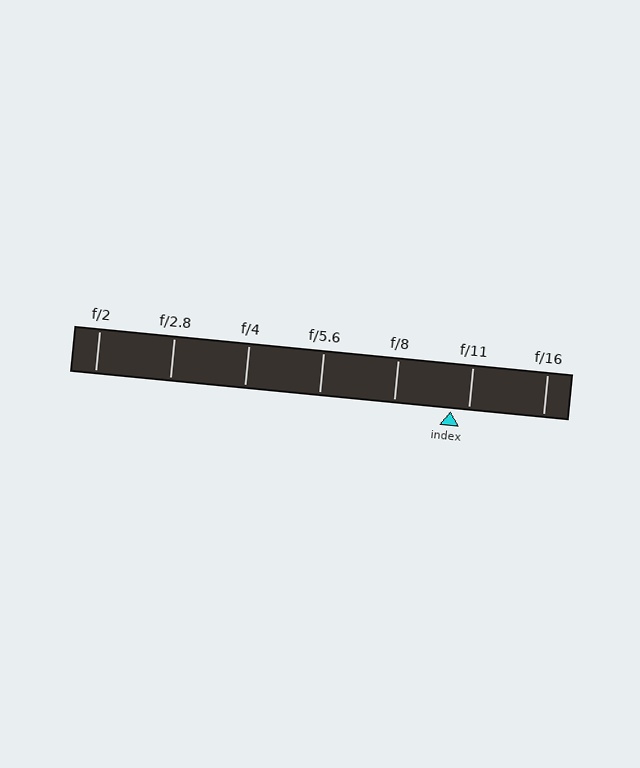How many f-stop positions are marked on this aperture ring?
There are 7 f-stop positions marked.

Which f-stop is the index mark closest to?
The index mark is closest to f/11.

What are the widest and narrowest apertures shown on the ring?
The widest aperture shown is f/2 and the narrowest is f/16.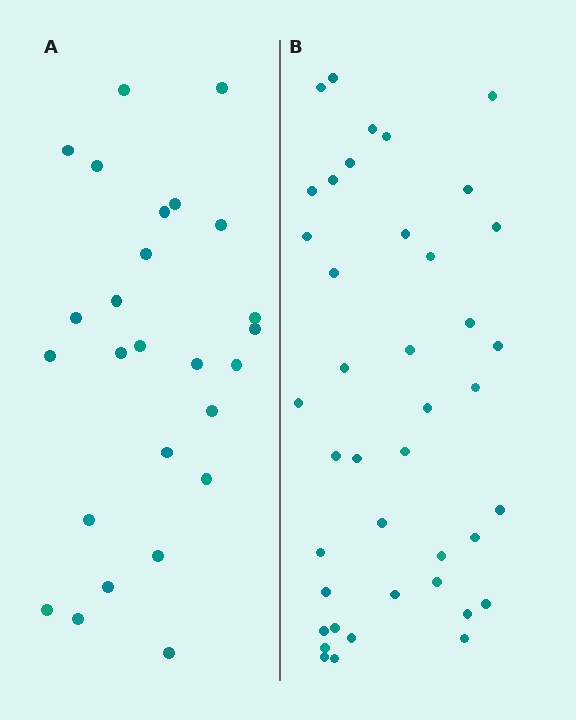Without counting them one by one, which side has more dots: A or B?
Region B (the right region) has more dots.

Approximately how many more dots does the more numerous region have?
Region B has approximately 15 more dots than region A.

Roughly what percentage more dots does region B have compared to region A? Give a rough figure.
About 60% more.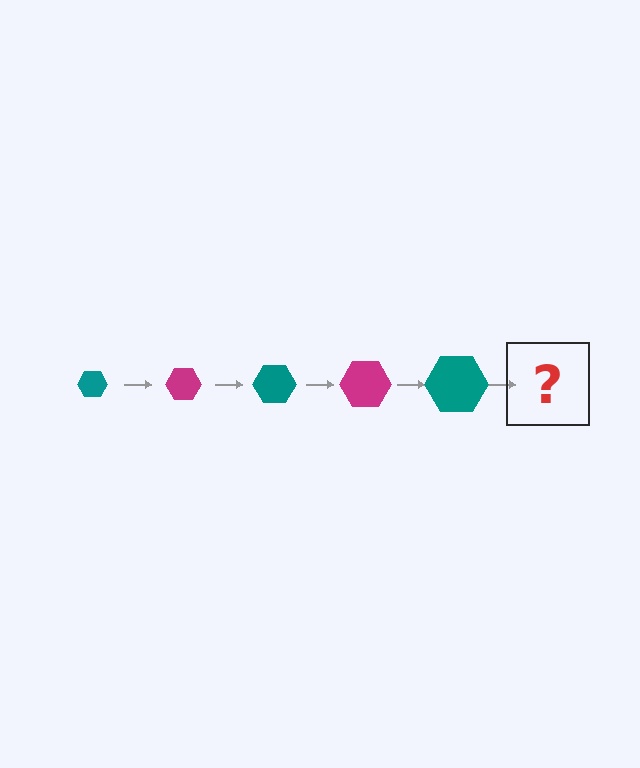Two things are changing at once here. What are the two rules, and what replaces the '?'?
The two rules are that the hexagon grows larger each step and the color cycles through teal and magenta. The '?' should be a magenta hexagon, larger than the previous one.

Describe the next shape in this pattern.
It should be a magenta hexagon, larger than the previous one.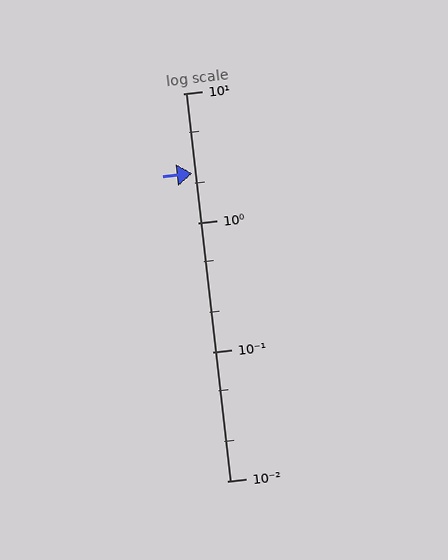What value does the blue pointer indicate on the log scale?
The pointer indicates approximately 2.4.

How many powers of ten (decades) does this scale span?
The scale spans 3 decades, from 0.01 to 10.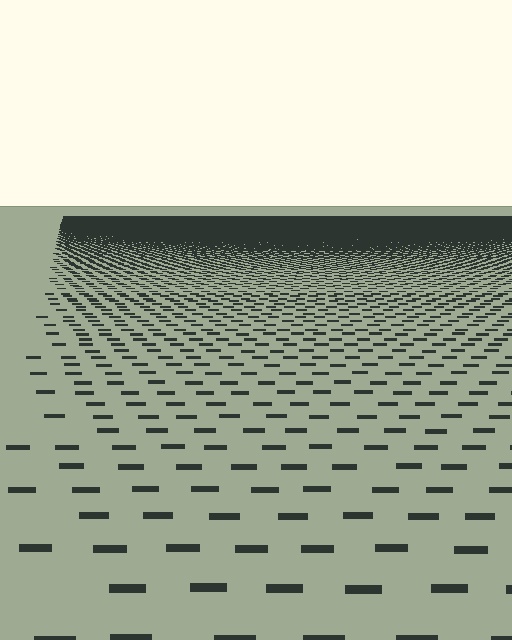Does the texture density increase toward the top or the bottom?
Density increases toward the top.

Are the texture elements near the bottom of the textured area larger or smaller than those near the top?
Larger. Near the bottom, elements are closer to the viewer and appear at a bigger on-screen size.